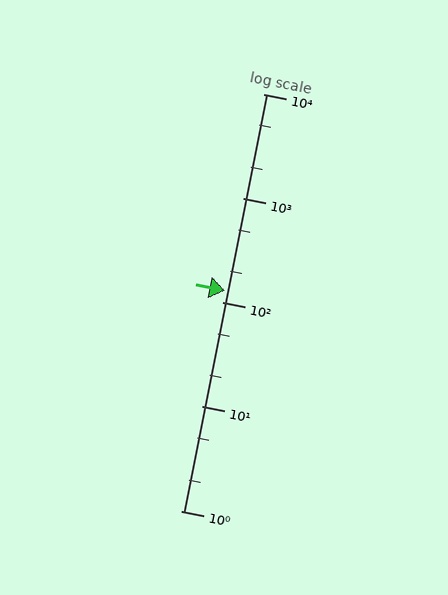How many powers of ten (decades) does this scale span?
The scale spans 4 decades, from 1 to 10000.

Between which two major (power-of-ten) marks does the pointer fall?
The pointer is between 100 and 1000.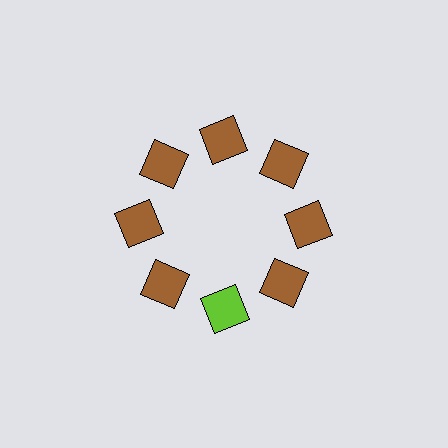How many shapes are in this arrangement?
There are 8 shapes arranged in a ring pattern.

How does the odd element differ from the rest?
It has a different color: lime instead of brown.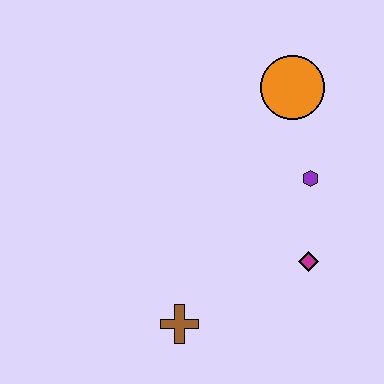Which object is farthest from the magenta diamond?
The orange circle is farthest from the magenta diamond.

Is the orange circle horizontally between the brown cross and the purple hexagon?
Yes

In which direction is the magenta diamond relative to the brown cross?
The magenta diamond is to the right of the brown cross.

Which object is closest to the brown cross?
The magenta diamond is closest to the brown cross.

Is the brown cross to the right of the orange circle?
No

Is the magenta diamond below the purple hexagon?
Yes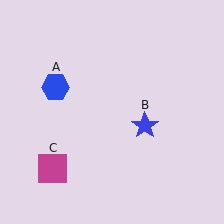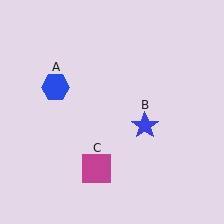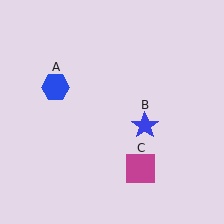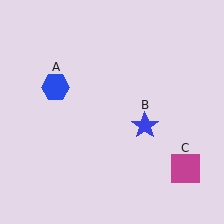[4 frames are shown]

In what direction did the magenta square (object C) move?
The magenta square (object C) moved right.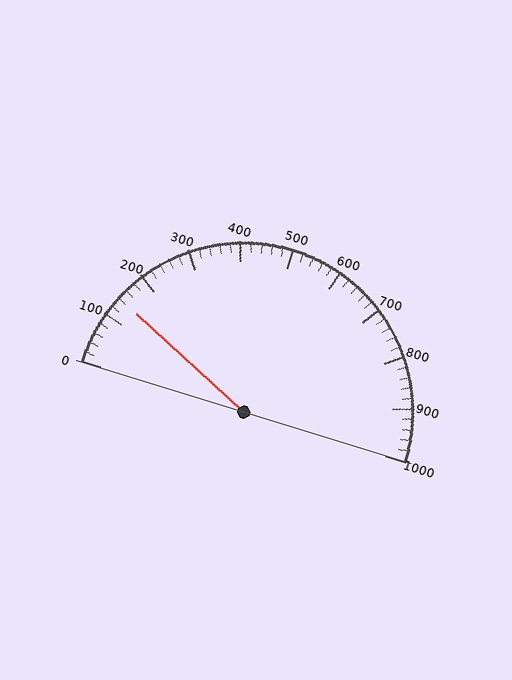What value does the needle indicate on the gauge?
The needle indicates approximately 140.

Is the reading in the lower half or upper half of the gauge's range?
The reading is in the lower half of the range (0 to 1000).